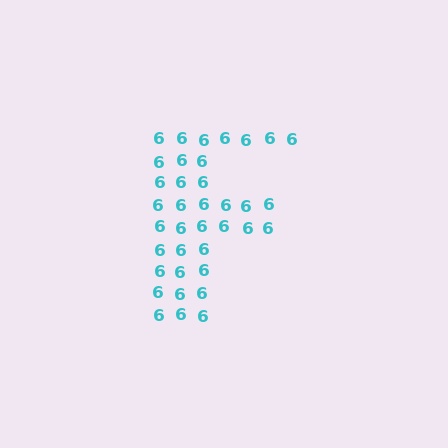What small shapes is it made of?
It is made of small digit 6's.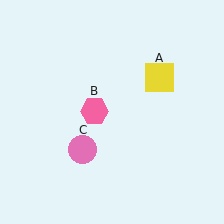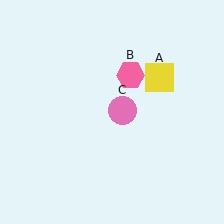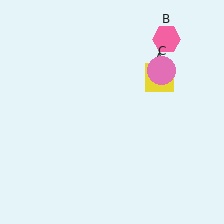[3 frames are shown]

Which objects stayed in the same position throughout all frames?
Yellow square (object A) remained stationary.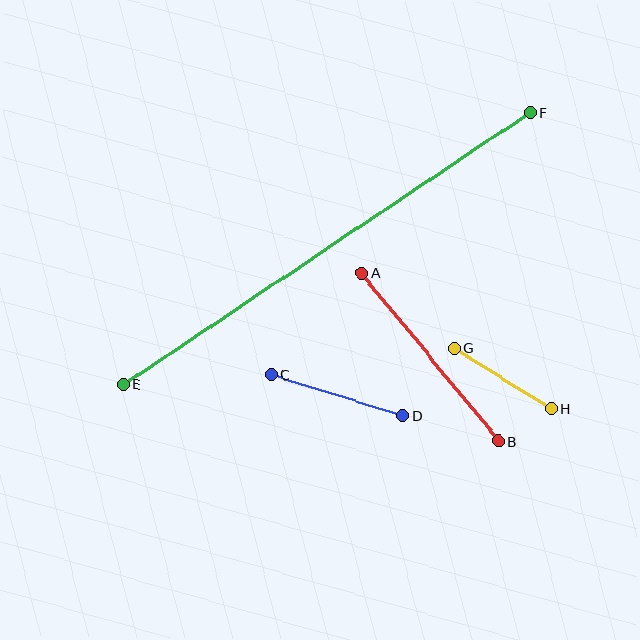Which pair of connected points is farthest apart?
Points E and F are farthest apart.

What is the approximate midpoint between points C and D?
The midpoint is at approximately (337, 395) pixels.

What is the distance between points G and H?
The distance is approximately 115 pixels.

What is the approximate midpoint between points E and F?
The midpoint is at approximately (327, 249) pixels.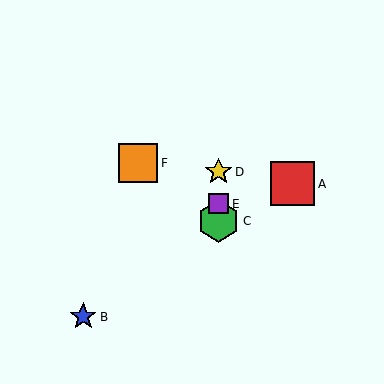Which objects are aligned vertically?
Objects C, D, E are aligned vertically.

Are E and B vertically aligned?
No, E is at x≈218 and B is at x≈83.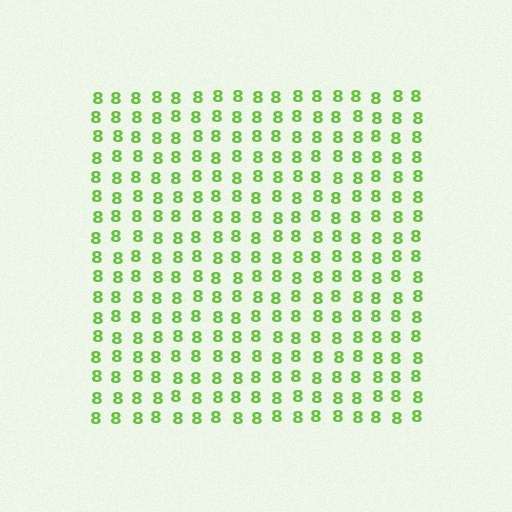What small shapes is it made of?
It is made of small digit 8's.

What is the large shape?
The large shape is a square.